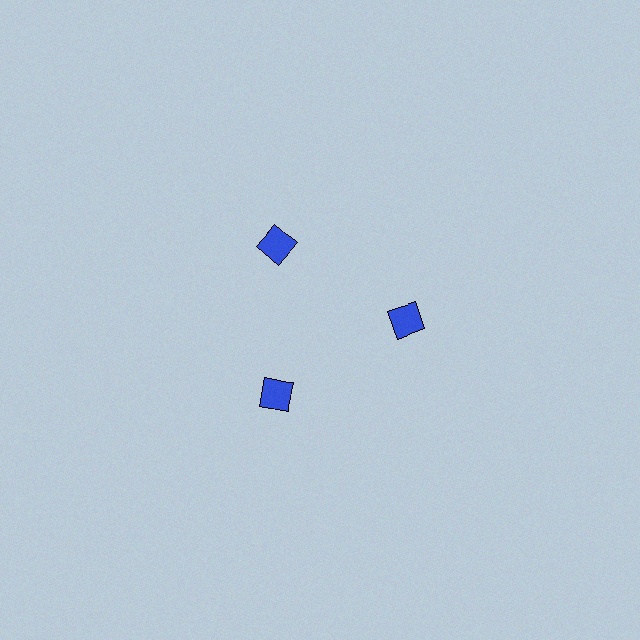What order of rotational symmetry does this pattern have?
This pattern has 3-fold rotational symmetry.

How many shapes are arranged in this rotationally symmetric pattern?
There are 3 shapes, arranged in 3 groups of 1.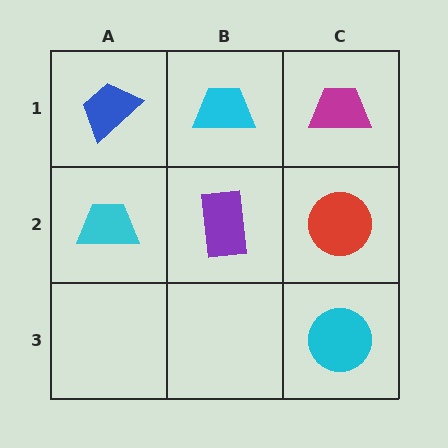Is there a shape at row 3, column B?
No, that cell is empty.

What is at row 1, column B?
A cyan trapezoid.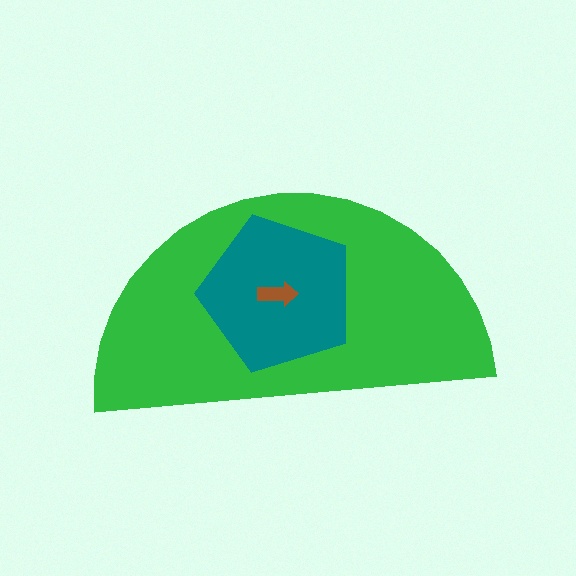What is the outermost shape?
The green semicircle.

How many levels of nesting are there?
3.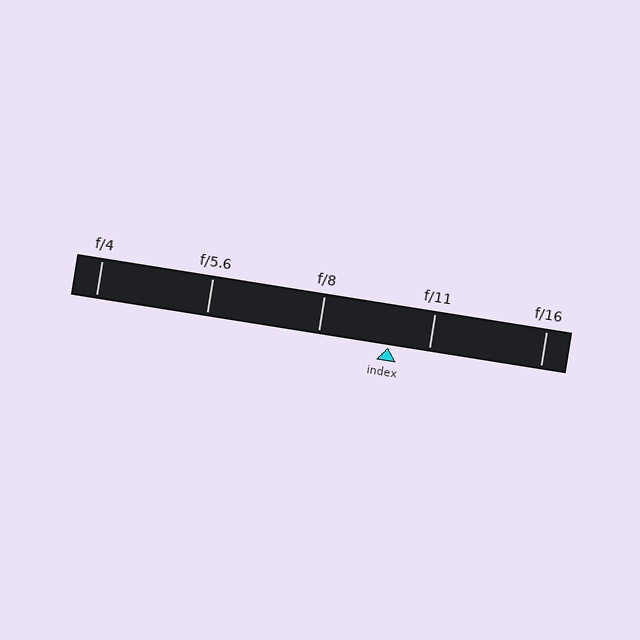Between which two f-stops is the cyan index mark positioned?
The index mark is between f/8 and f/11.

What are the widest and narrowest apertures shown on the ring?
The widest aperture shown is f/4 and the narrowest is f/16.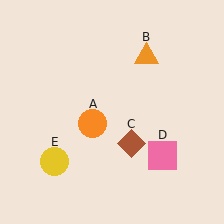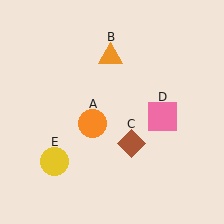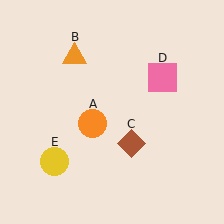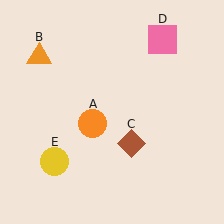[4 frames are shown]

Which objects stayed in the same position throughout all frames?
Orange circle (object A) and brown diamond (object C) and yellow circle (object E) remained stationary.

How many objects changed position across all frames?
2 objects changed position: orange triangle (object B), pink square (object D).